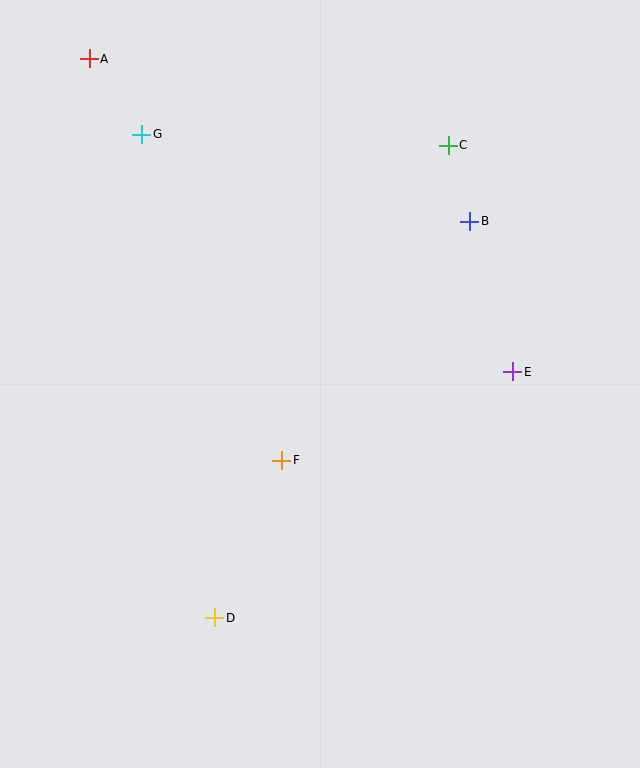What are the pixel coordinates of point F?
Point F is at (282, 460).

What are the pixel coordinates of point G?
Point G is at (142, 134).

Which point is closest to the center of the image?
Point F at (282, 460) is closest to the center.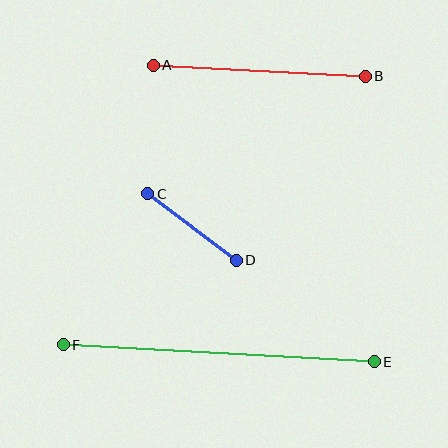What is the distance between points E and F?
The distance is approximately 311 pixels.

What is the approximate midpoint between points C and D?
The midpoint is at approximately (192, 227) pixels.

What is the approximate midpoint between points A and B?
The midpoint is at approximately (259, 71) pixels.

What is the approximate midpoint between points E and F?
The midpoint is at approximately (219, 353) pixels.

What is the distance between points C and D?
The distance is approximately 111 pixels.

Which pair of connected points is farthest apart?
Points E and F are farthest apart.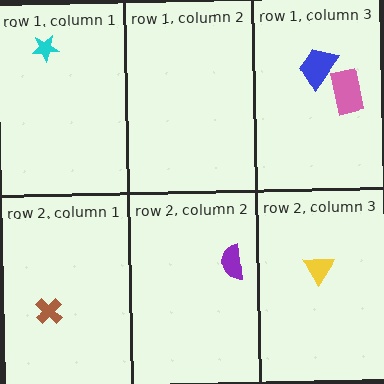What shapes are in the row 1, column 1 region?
The cyan star.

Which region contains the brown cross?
The row 2, column 1 region.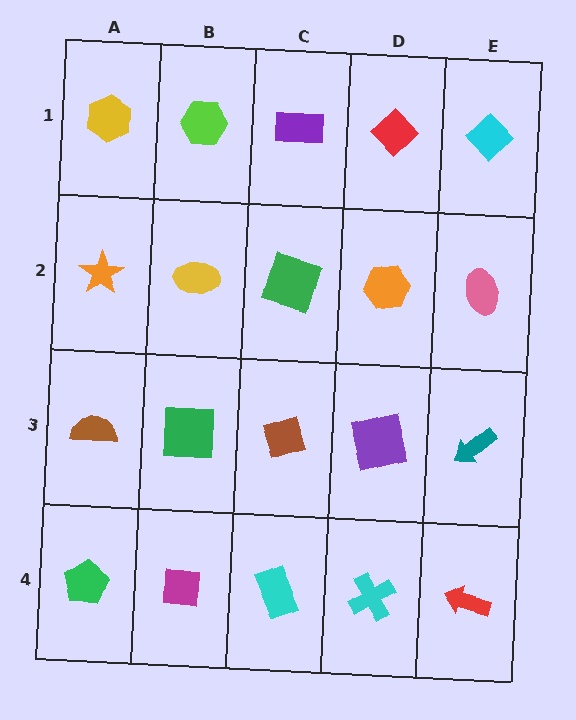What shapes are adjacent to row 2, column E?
A cyan diamond (row 1, column E), a teal arrow (row 3, column E), an orange hexagon (row 2, column D).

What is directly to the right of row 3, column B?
A brown diamond.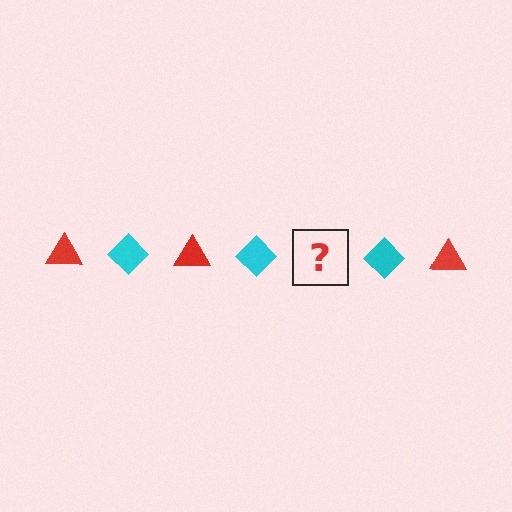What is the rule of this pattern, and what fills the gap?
The rule is that the pattern alternates between red triangle and cyan diamond. The gap should be filled with a red triangle.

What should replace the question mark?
The question mark should be replaced with a red triangle.